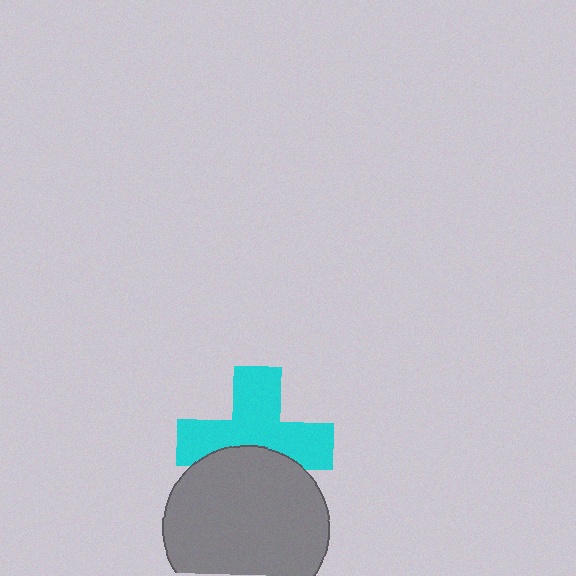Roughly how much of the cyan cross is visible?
About half of it is visible (roughly 65%).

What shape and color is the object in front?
The object in front is a gray circle.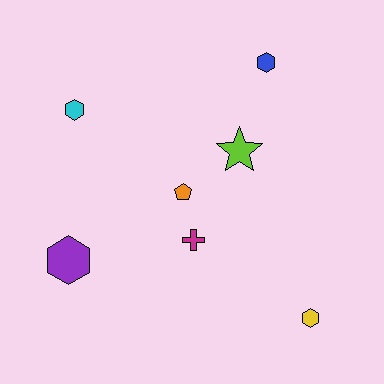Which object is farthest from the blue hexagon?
The purple hexagon is farthest from the blue hexagon.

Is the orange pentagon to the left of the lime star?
Yes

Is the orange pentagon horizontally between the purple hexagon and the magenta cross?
Yes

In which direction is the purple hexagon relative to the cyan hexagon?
The purple hexagon is below the cyan hexagon.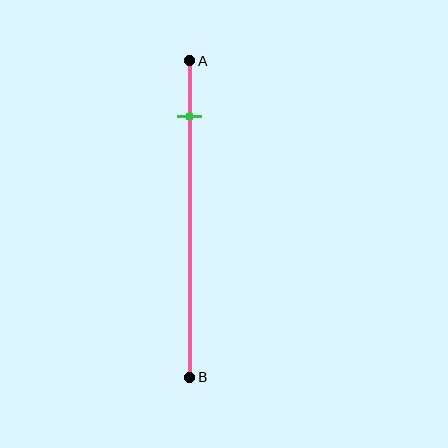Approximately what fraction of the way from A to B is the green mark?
The green mark is approximately 20% of the way from A to B.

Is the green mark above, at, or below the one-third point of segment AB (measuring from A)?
The green mark is above the one-third point of segment AB.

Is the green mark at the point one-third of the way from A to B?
No, the mark is at about 20% from A, not at the 33% one-third point.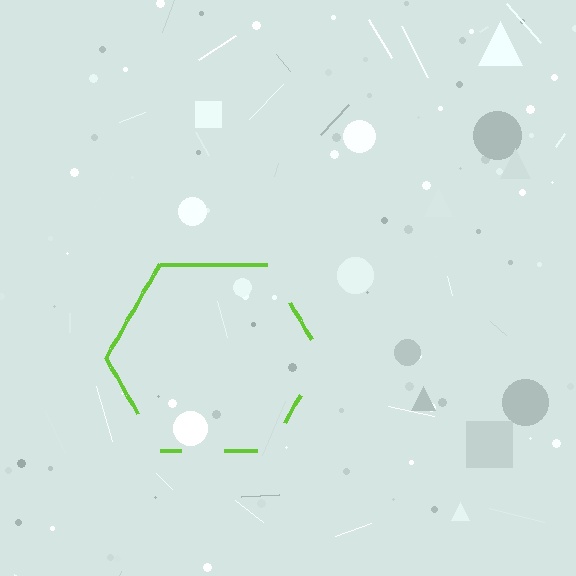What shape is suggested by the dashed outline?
The dashed outline suggests a hexagon.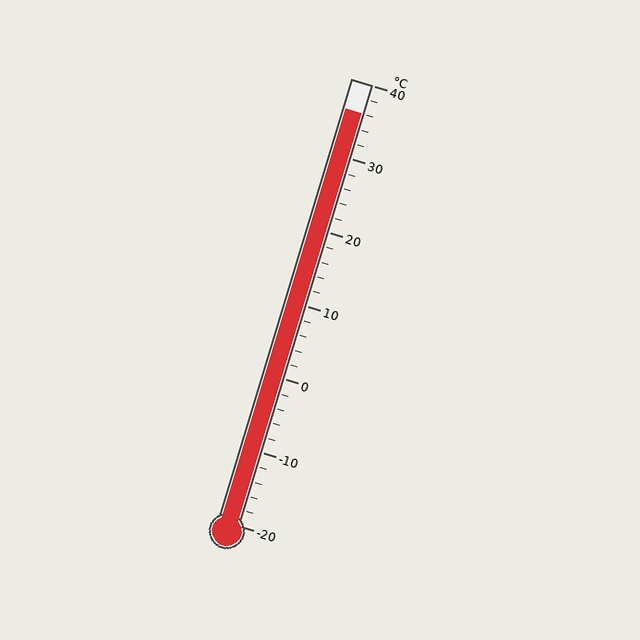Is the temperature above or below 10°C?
The temperature is above 10°C.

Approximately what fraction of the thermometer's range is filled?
The thermometer is filled to approximately 95% of its range.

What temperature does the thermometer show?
The thermometer shows approximately 36°C.